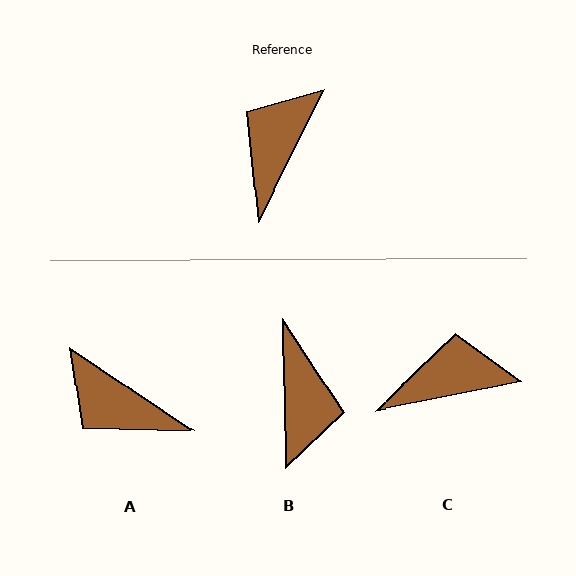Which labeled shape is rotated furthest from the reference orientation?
B, about 152 degrees away.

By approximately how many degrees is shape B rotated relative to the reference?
Approximately 152 degrees clockwise.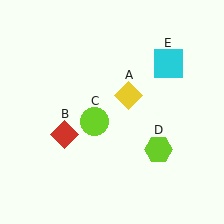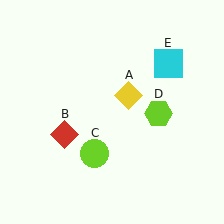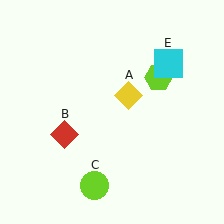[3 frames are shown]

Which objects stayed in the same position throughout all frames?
Yellow diamond (object A) and red diamond (object B) and cyan square (object E) remained stationary.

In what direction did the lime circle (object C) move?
The lime circle (object C) moved down.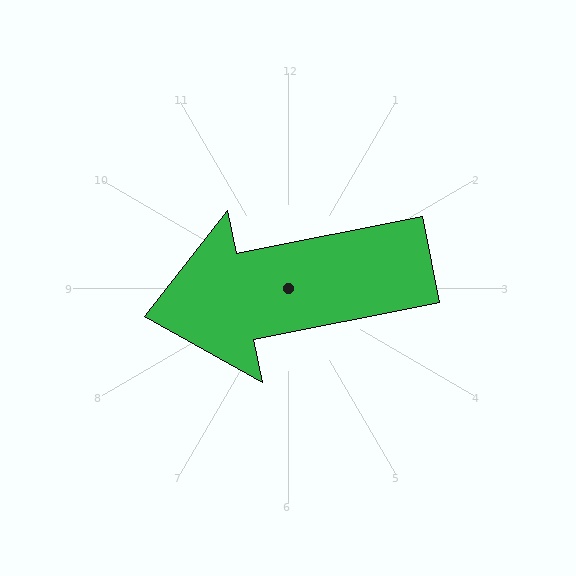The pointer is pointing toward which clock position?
Roughly 9 o'clock.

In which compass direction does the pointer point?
West.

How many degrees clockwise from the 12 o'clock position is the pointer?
Approximately 259 degrees.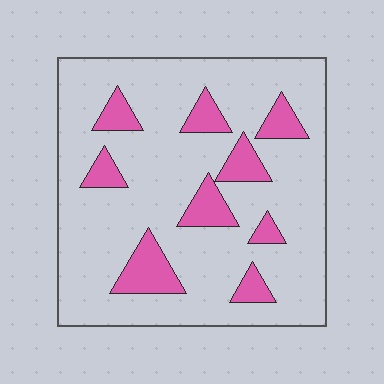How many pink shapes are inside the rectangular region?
9.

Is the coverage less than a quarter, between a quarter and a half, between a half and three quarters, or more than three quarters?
Less than a quarter.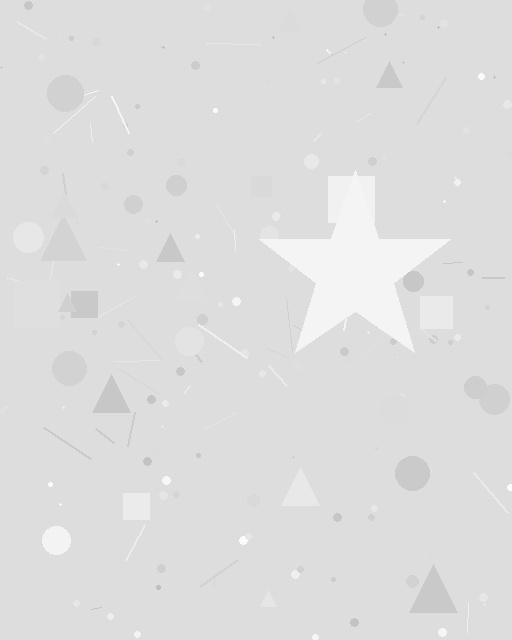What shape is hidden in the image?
A star is hidden in the image.